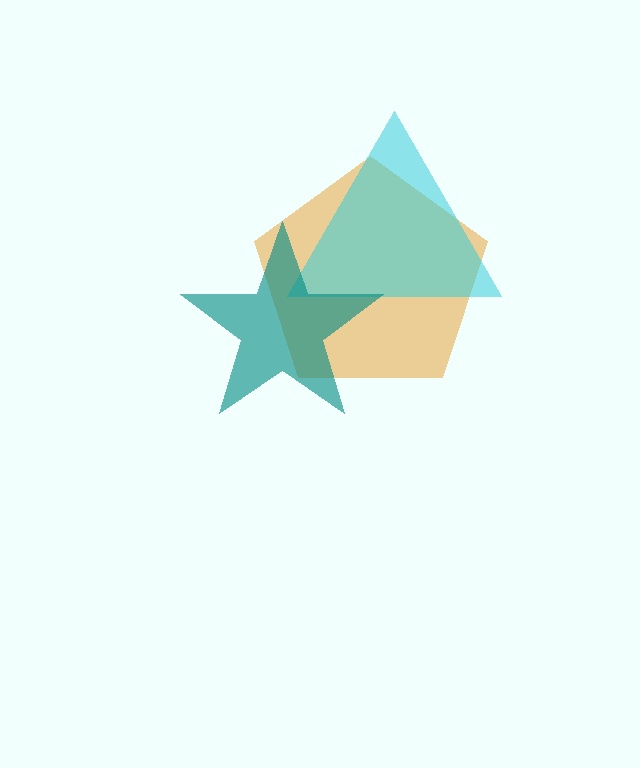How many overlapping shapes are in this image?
There are 3 overlapping shapes in the image.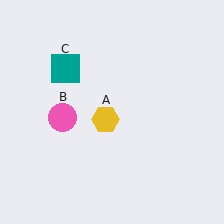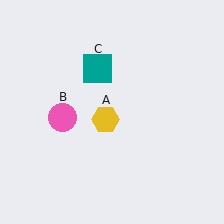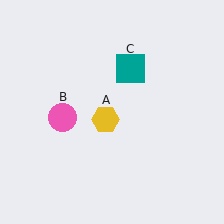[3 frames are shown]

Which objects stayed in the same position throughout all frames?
Yellow hexagon (object A) and pink circle (object B) remained stationary.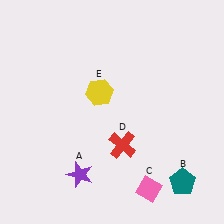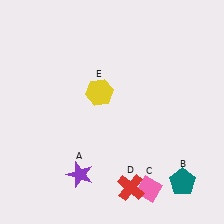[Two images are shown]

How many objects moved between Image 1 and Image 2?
1 object moved between the two images.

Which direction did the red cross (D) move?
The red cross (D) moved down.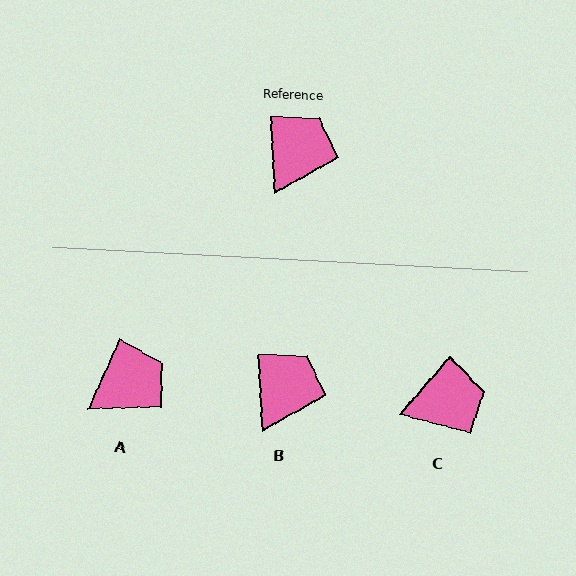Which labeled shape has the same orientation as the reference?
B.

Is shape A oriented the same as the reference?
No, it is off by about 27 degrees.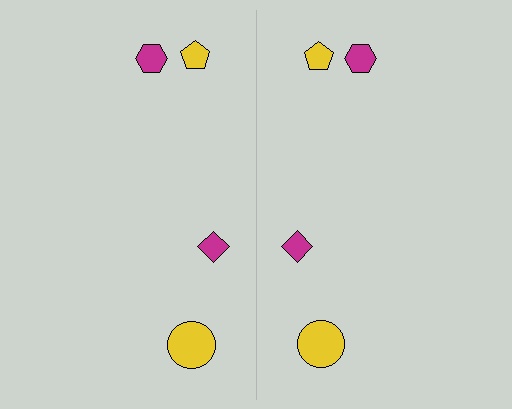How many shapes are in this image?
There are 8 shapes in this image.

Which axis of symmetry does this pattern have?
The pattern has a vertical axis of symmetry running through the center of the image.